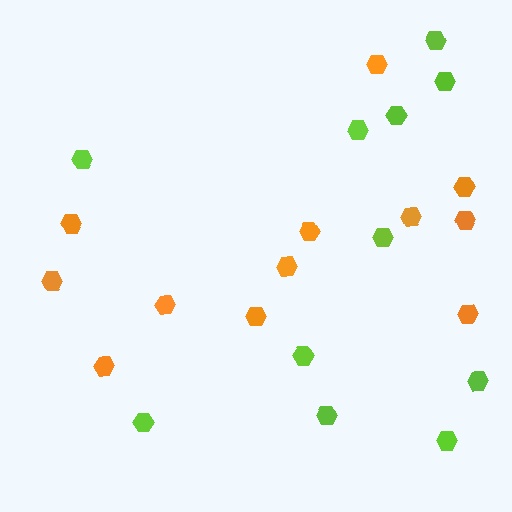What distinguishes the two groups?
There are 2 groups: one group of orange hexagons (12) and one group of lime hexagons (11).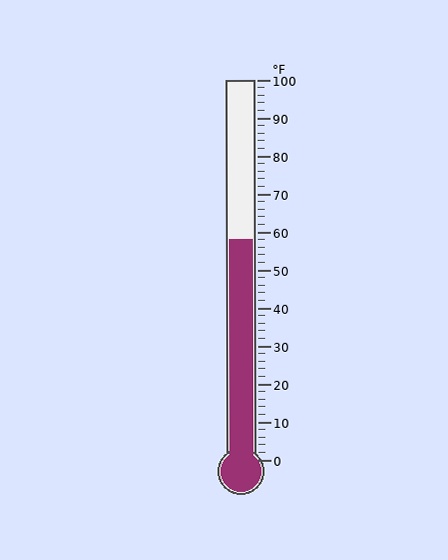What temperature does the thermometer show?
The thermometer shows approximately 58°F.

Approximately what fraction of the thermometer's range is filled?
The thermometer is filled to approximately 60% of its range.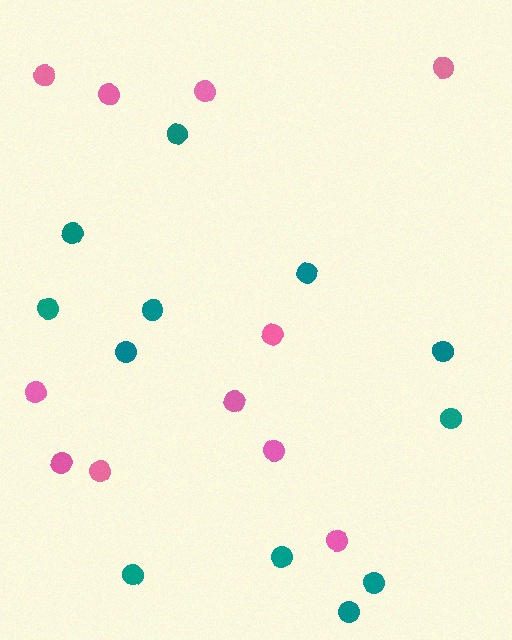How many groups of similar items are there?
There are 2 groups: one group of teal circles (12) and one group of pink circles (11).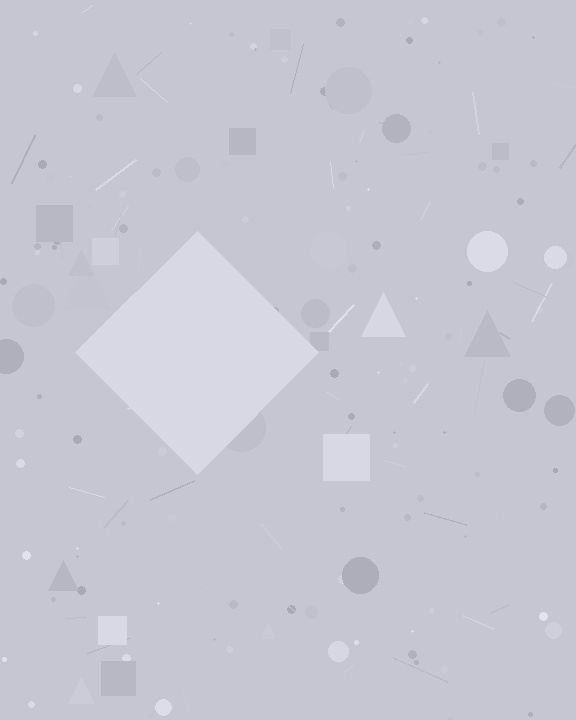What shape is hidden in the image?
A diamond is hidden in the image.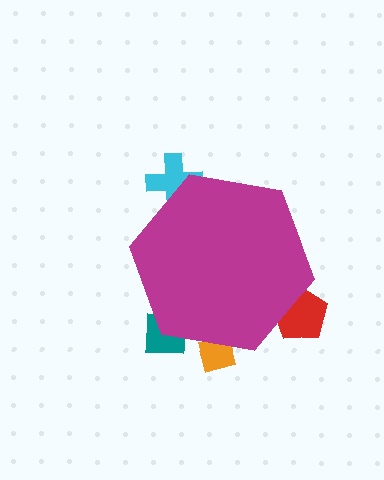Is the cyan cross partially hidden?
Yes, the cyan cross is partially hidden behind the magenta hexagon.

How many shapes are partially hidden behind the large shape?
4 shapes are partially hidden.